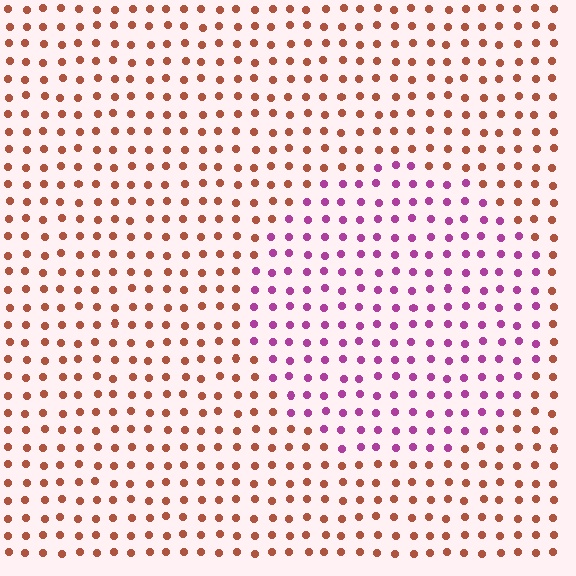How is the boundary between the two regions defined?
The boundary is defined purely by a slight shift in hue (about 63 degrees). Spacing, size, and orientation are identical on both sides.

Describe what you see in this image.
The image is filled with small brown elements in a uniform arrangement. A circle-shaped region is visible where the elements are tinted to a slightly different hue, forming a subtle color boundary.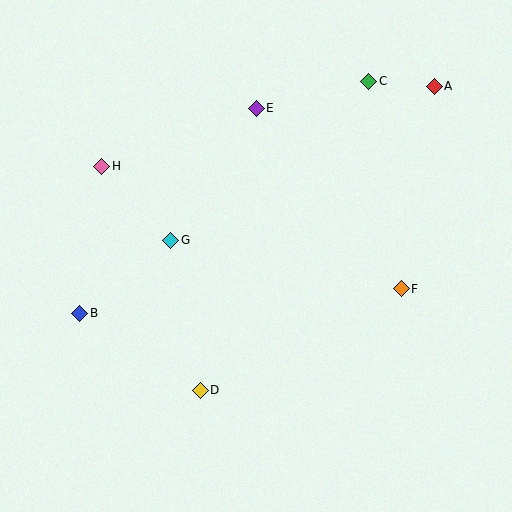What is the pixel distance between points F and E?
The distance between F and E is 232 pixels.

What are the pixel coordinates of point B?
Point B is at (80, 313).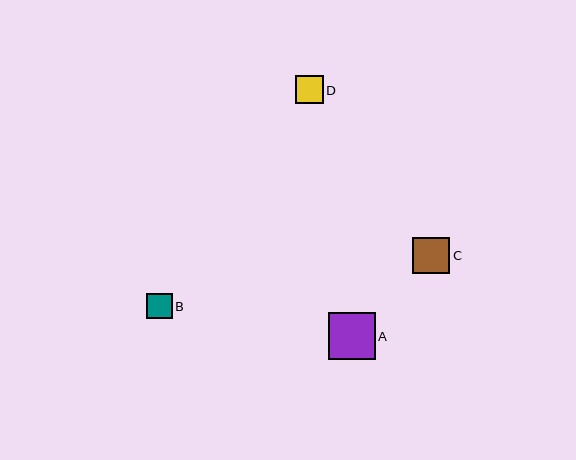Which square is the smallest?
Square B is the smallest with a size of approximately 26 pixels.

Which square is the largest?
Square A is the largest with a size of approximately 47 pixels.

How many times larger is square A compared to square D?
Square A is approximately 1.7 times the size of square D.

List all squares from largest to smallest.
From largest to smallest: A, C, D, B.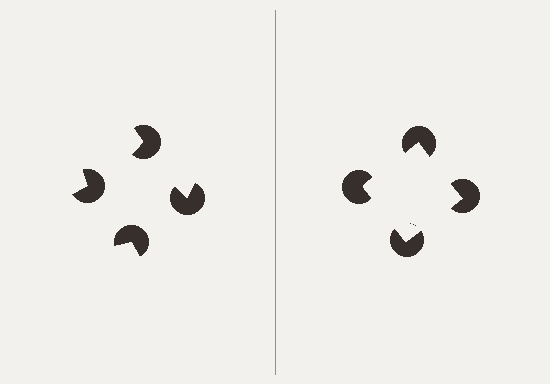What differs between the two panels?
The pac-man discs are positioned identically on both sides; only the wedge orientations differ. On the right they align to a square; on the left they are misaligned.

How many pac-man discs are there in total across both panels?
8 — 4 on each side.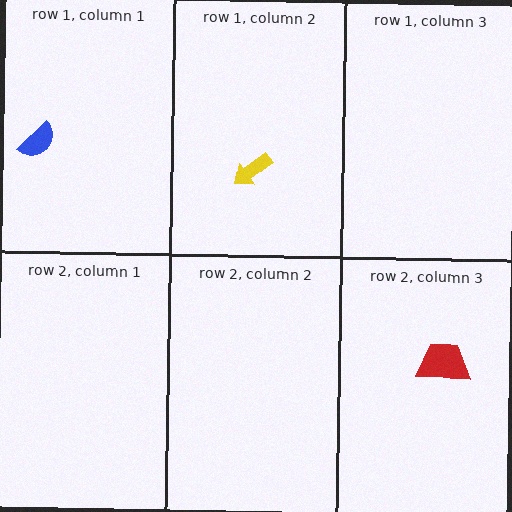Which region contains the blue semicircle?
The row 1, column 1 region.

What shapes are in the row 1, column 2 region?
The yellow arrow.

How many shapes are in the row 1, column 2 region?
1.